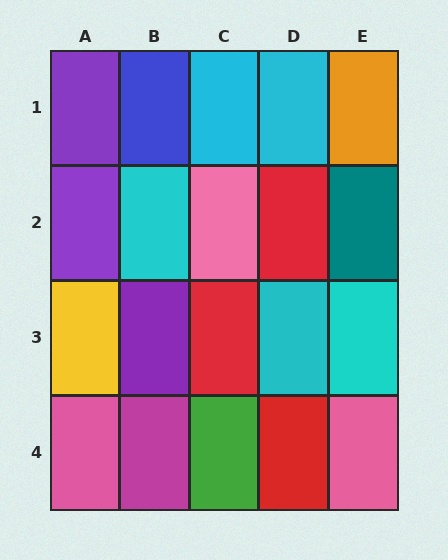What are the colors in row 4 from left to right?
Pink, magenta, green, red, pink.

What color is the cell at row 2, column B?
Cyan.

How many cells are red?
3 cells are red.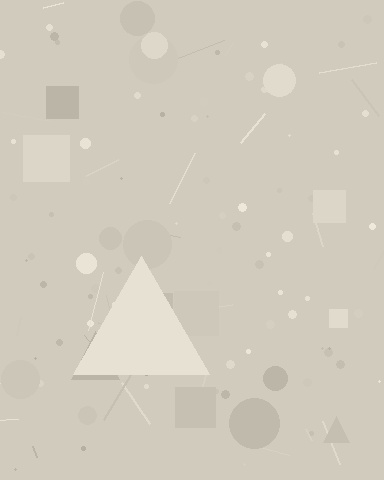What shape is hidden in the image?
A triangle is hidden in the image.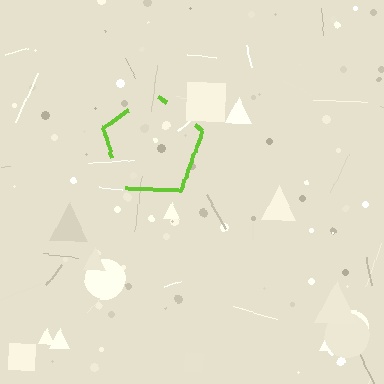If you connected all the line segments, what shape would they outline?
They would outline a pentagon.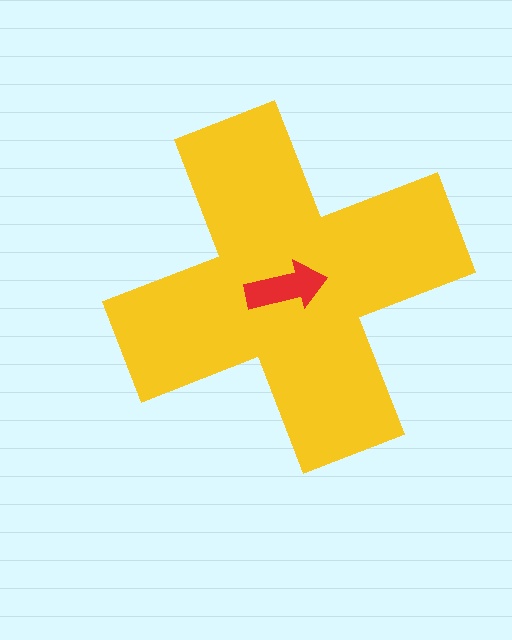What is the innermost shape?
The red arrow.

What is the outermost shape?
The yellow cross.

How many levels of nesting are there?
2.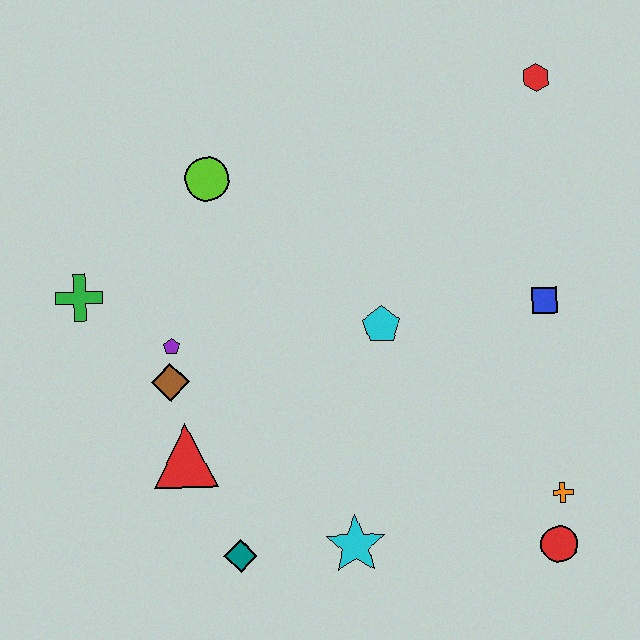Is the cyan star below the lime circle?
Yes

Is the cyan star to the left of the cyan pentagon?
Yes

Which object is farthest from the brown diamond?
The red hexagon is farthest from the brown diamond.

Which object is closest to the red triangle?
The brown diamond is closest to the red triangle.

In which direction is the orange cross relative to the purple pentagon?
The orange cross is to the right of the purple pentagon.